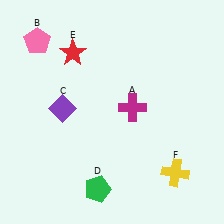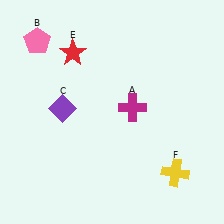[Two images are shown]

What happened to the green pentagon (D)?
The green pentagon (D) was removed in Image 2. It was in the bottom-left area of Image 1.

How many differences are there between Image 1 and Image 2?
There is 1 difference between the two images.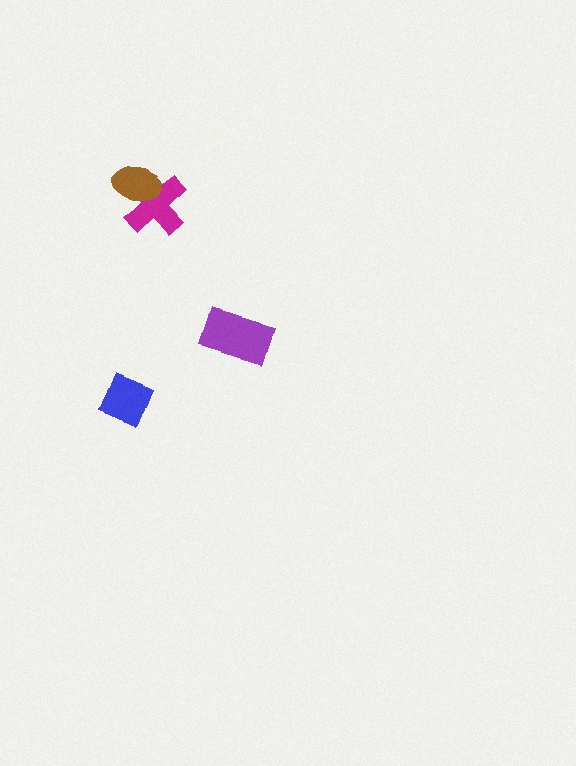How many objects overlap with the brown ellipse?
1 object overlaps with the brown ellipse.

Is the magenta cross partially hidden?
Yes, it is partially covered by another shape.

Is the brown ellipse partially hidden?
No, no other shape covers it.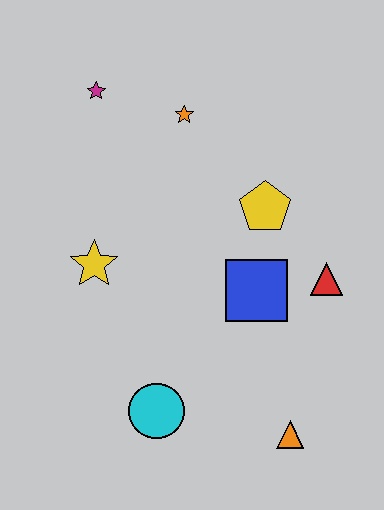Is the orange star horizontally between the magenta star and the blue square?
Yes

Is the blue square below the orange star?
Yes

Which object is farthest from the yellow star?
The orange triangle is farthest from the yellow star.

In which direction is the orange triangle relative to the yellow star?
The orange triangle is to the right of the yellow star.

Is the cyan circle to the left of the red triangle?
Yes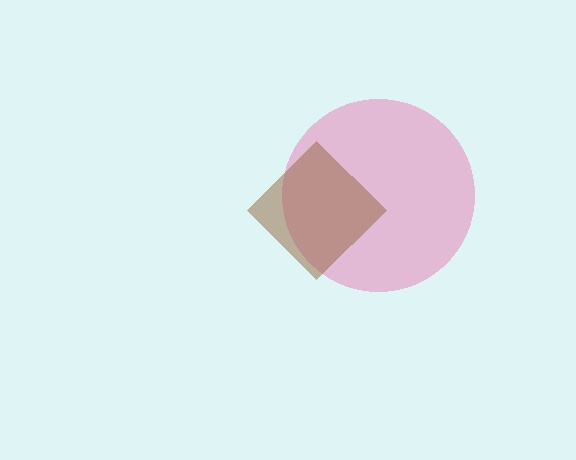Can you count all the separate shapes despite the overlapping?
Yes, there are 2 separate shapes.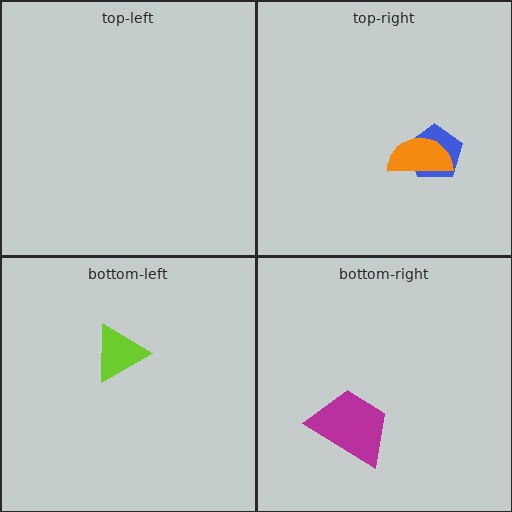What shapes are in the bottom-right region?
The magenta trapezoid.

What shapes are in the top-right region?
The blue pentagon, the orange semicircle.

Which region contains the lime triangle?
The bottom-left region.